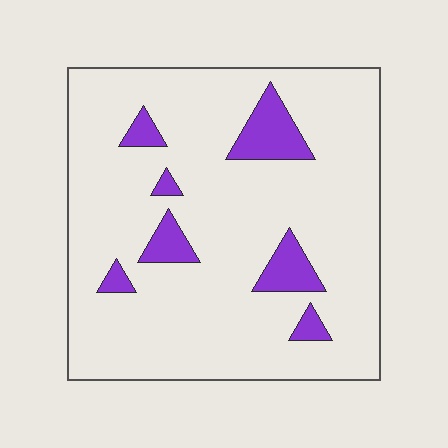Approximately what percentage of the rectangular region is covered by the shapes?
Approximately 10%.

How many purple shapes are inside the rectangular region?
7.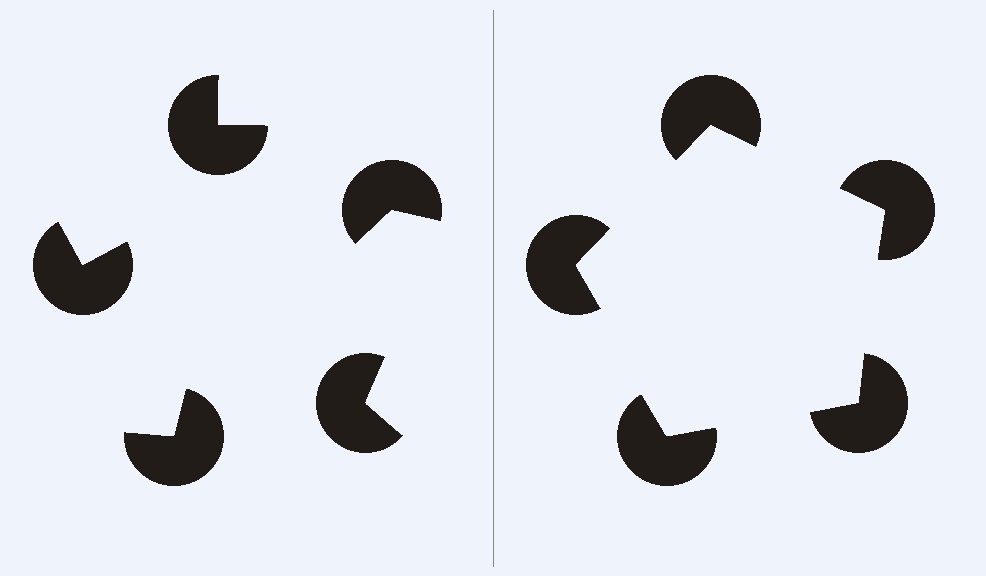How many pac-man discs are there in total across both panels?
10 — 5 on each side.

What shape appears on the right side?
An illusory pentagon.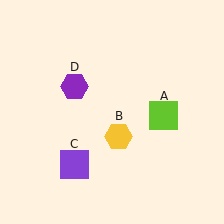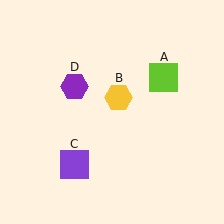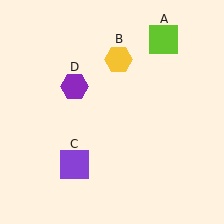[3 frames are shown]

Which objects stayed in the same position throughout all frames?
Purple square (object C) and purple hexagon (object D) remained stationary.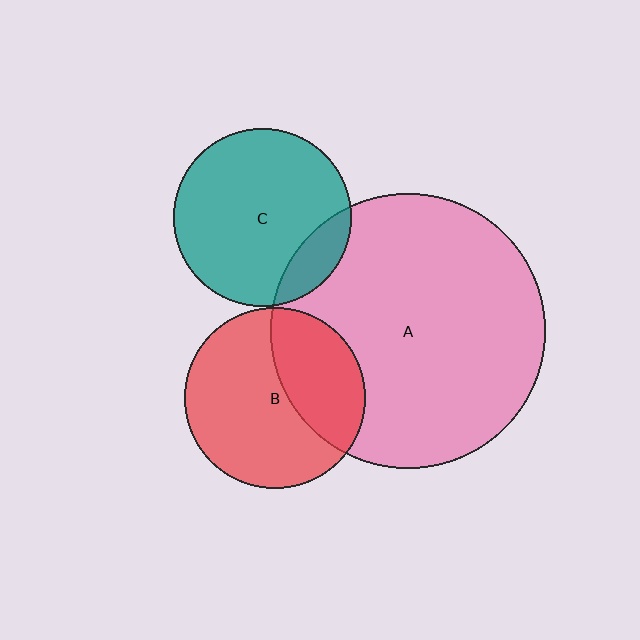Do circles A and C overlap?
Yes.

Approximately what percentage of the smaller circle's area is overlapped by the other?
Approximately 15%.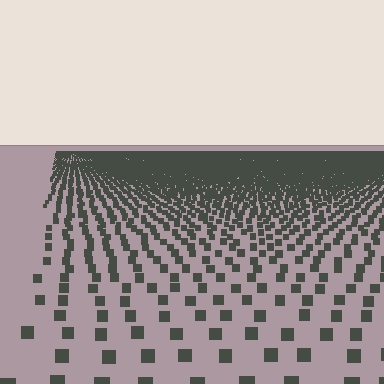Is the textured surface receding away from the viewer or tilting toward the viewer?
The surface is receding away from the viewer. Texture elements get smaller and denser toward the top.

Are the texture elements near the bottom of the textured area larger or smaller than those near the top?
Larger. Near the bottom, elements are closer to the viewer and appear at a bigger on-screen size.